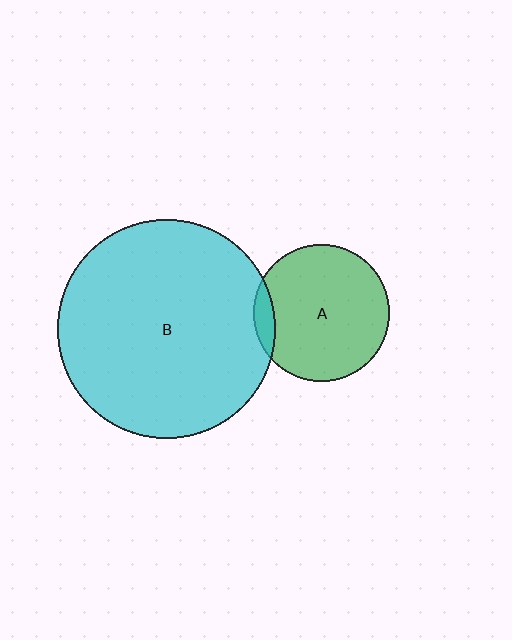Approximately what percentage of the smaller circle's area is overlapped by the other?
Approximately 10%.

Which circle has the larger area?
Circle B (cyan).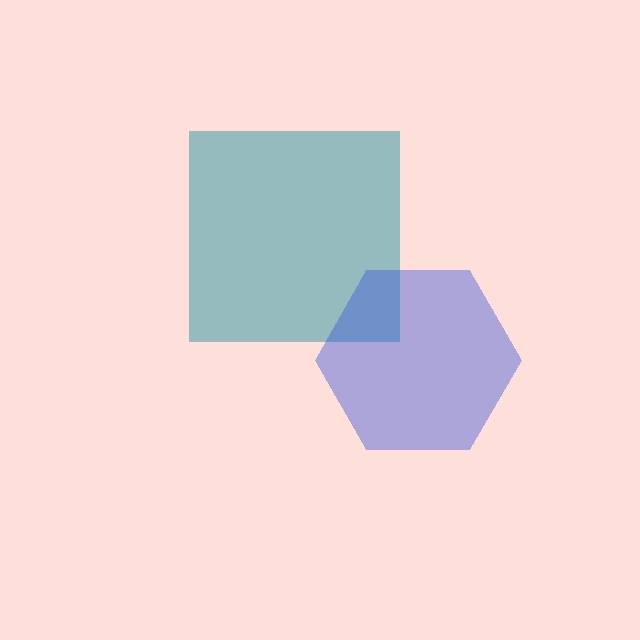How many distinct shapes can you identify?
There are 2 distinct shapes: a teal square, a blue hexagon.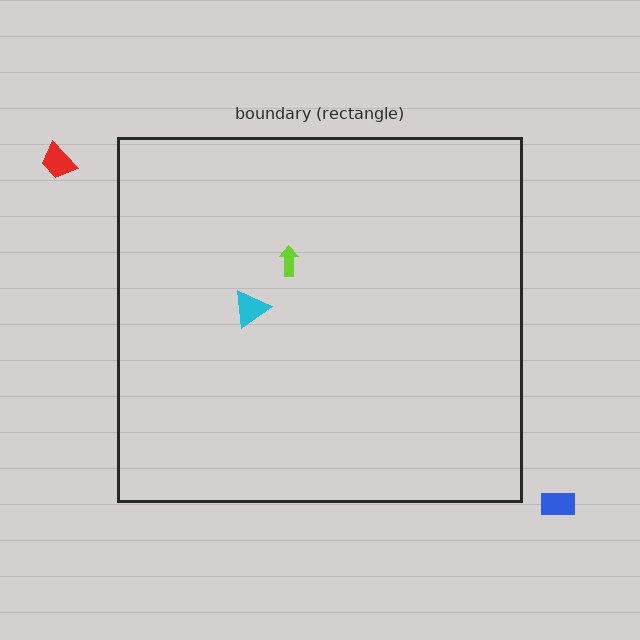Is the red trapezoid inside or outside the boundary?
Outside.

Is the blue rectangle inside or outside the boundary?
Outside.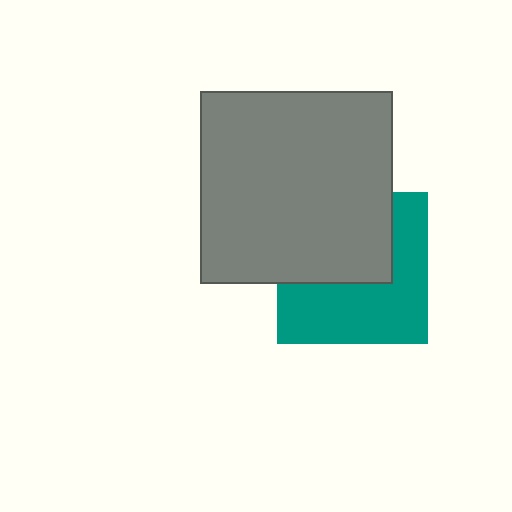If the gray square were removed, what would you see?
You would see the complete teal square.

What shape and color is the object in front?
The object in front is a gray square.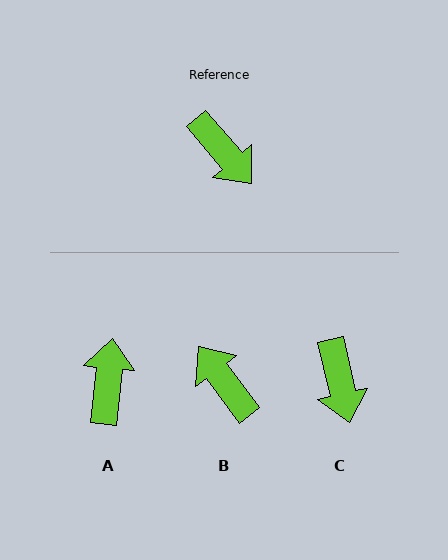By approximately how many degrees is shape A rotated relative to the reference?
Approximately 134 degrees counter-clockwise.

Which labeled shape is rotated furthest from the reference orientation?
B, about 176 degrees away.